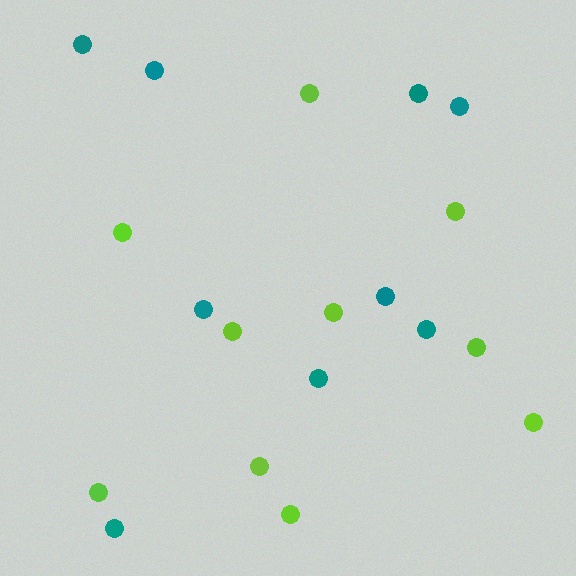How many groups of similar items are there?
There are 2 groups: one group of teal circles (9) and one group of lime circles (10).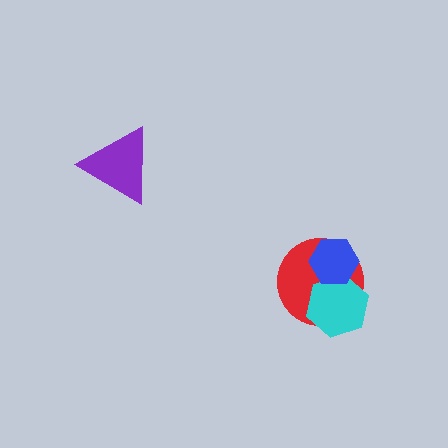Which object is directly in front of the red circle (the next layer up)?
The cyan hexagon is directly in front of the red circle.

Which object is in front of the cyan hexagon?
The blue hexagon is in front of the cyan hexagon.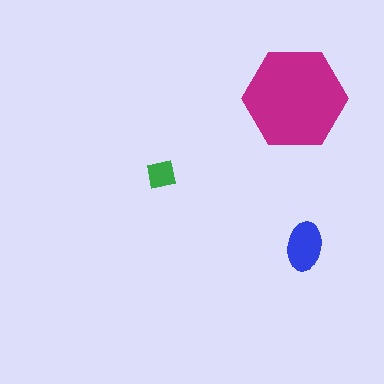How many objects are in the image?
There are 3 objects in the image.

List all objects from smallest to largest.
The green square, the blue ellipse, the magenta hexagon.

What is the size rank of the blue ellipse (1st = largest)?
2nd.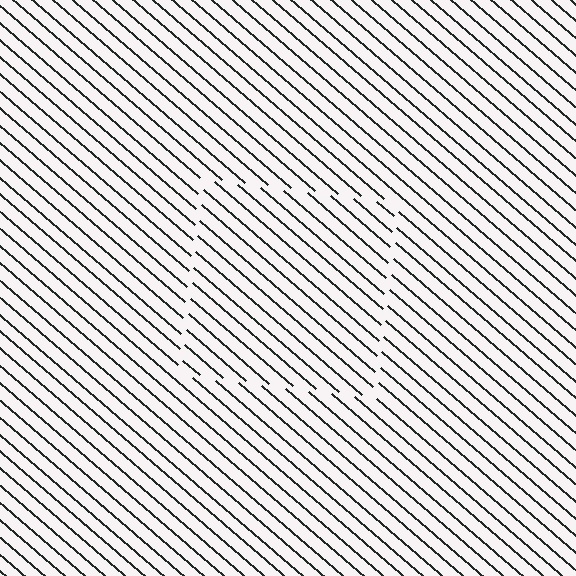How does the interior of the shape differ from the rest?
The interior of the shape contains the same grating, shifted by half a period — the contour is defined by the phase discontinuity where line-ends from the inner and outer gratings abut.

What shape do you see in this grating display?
An illusory square. The interior of the shape contains the same grating, shifted by half a period — the contour is defined by the phase discontinuity where line-ends from the inner and outer gratings abut.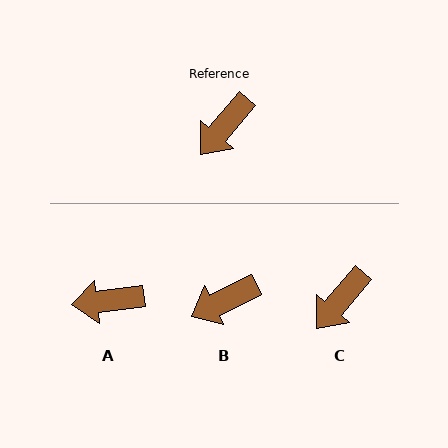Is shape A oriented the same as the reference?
No, it is off by about 43 degrees.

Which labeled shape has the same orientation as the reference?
C.